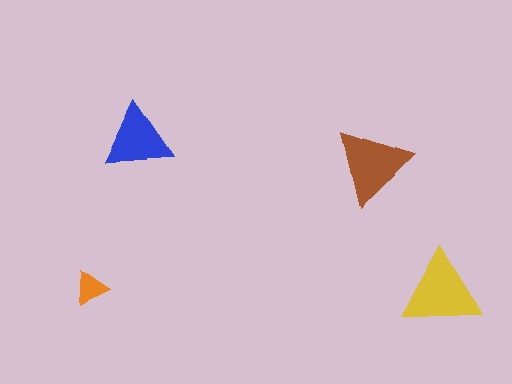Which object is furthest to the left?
The orange triangle is leftmost.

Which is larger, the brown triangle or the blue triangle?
The brown one.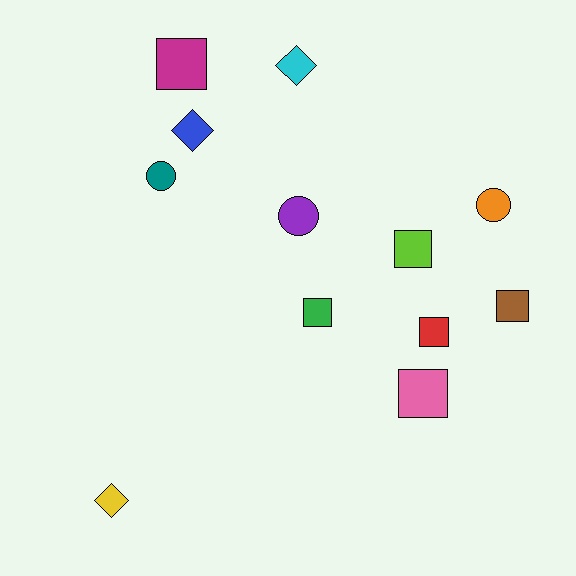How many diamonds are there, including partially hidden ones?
There are 3 diamonds.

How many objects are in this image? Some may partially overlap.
There are 12 objects.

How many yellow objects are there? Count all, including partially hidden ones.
There is 1 yellow object.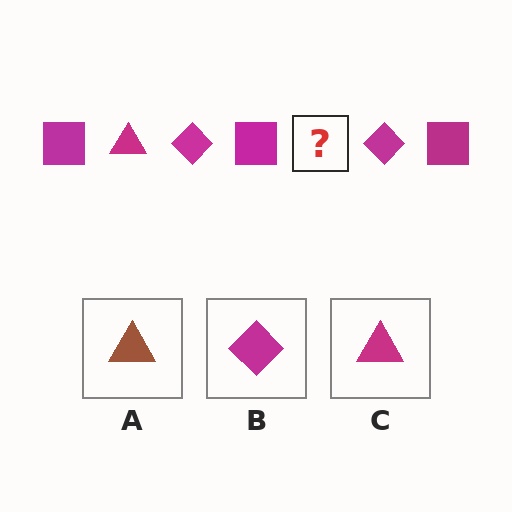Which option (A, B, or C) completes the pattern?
C.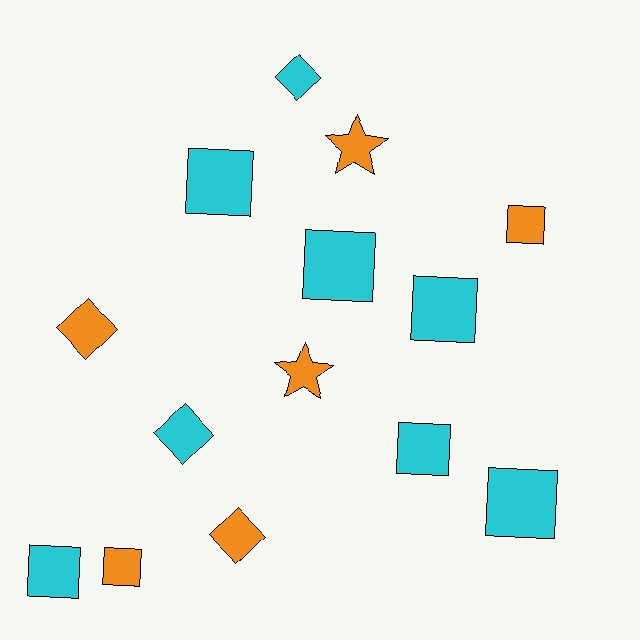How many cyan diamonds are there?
There are 2 cyan diamonds.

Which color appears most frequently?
Cyan, with 8 objects.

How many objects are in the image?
There are 14 objects.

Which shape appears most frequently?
Square, with 8 objects.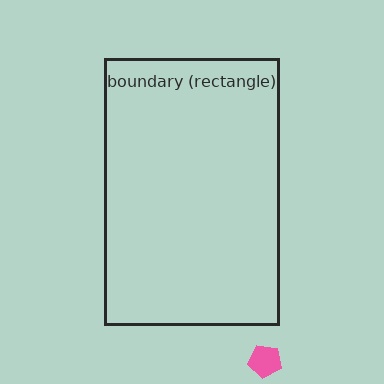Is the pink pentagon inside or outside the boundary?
Outside.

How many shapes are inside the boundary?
0 inside, 1 outside.